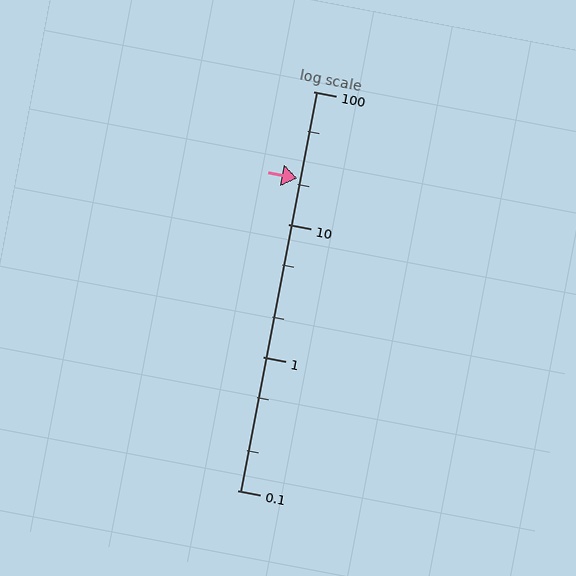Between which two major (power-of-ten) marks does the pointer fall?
The pointer is between 10 and 100.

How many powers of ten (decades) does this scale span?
The scale spans 3 decades, from 0.1 to 100.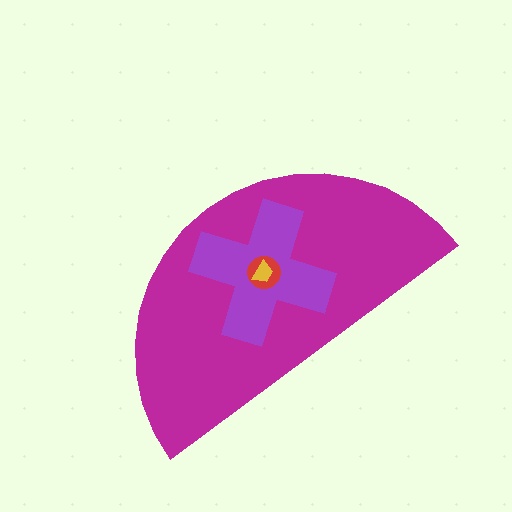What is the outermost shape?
The magenta semicircle.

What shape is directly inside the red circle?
The yellow trapezoid.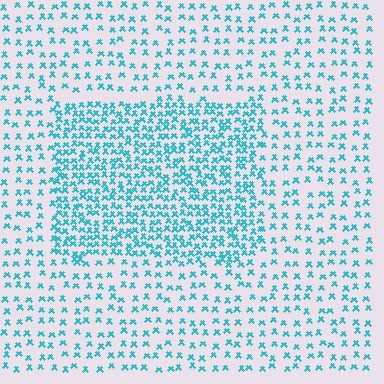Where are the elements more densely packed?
The elements are more densely packed inside the rectangle boundary.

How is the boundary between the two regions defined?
The boundary is defined by a change in element density (approximately 2.3x ratio). All elements are the same color, size, and shape.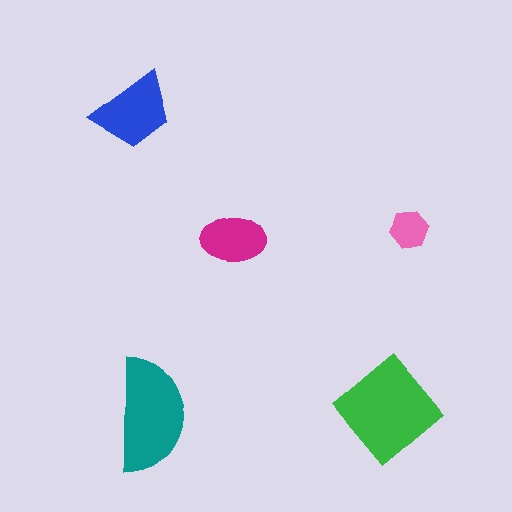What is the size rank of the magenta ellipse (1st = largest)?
4th.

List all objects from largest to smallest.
The green diamond, the teal semicircle, the blue trapezoid, the magenta ellipse, the pink hexagon.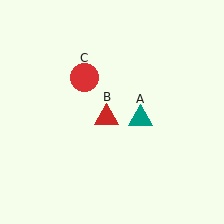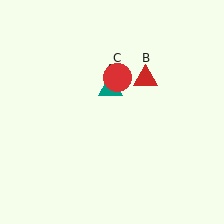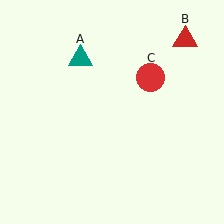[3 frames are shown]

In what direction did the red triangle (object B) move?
The red triangle (object B) moved up and to the right.